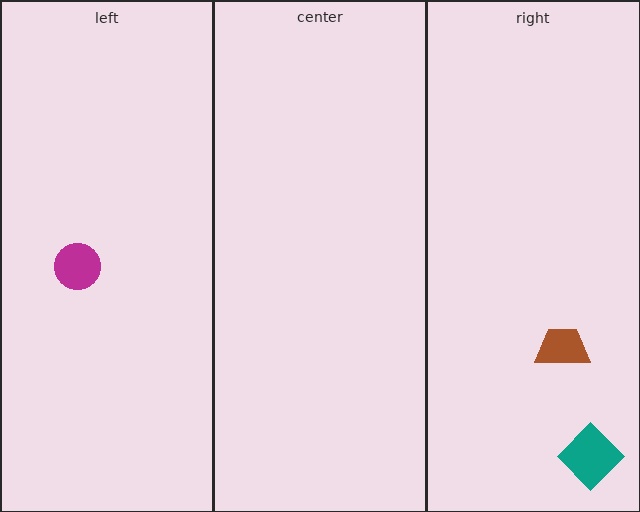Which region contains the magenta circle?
The left region.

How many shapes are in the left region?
1.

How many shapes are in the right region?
2.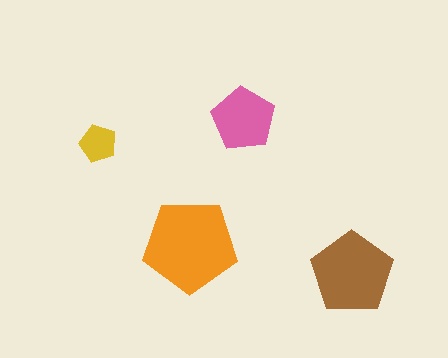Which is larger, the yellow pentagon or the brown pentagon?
The brown one.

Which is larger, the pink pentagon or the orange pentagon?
The orange one.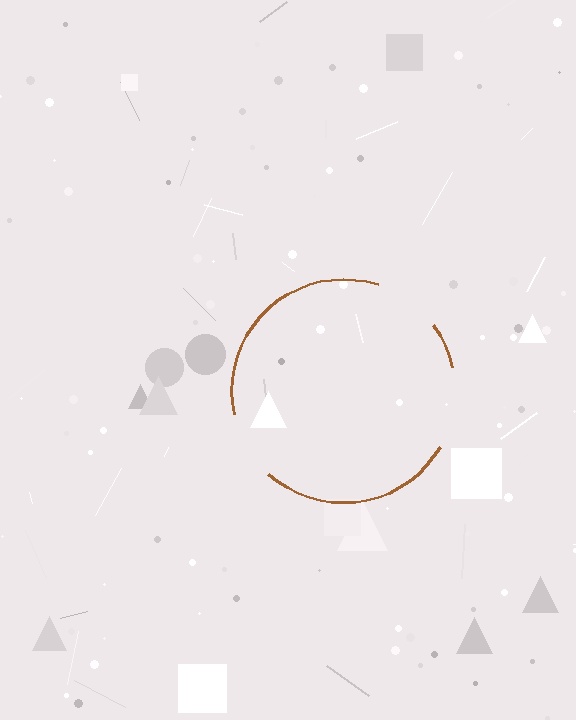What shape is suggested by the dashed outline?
The dashed outline suggests a circle.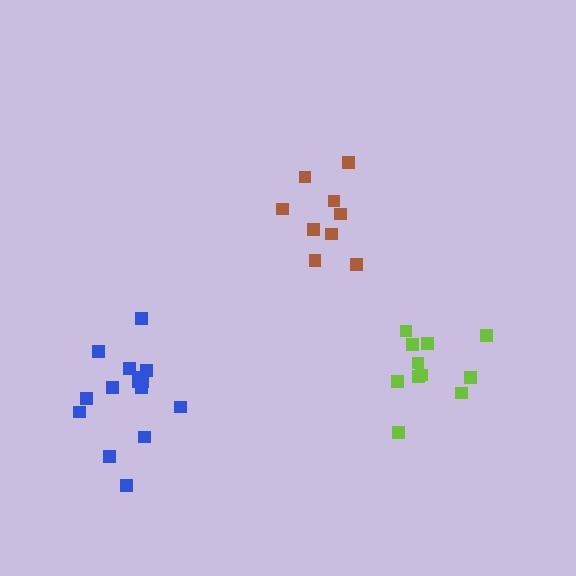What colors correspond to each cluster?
The clusters are colored: brown, blue, lime.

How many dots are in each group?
Group 1: 9 dots, Group 2: 15 dots, Group 3: 11 dots (35 total).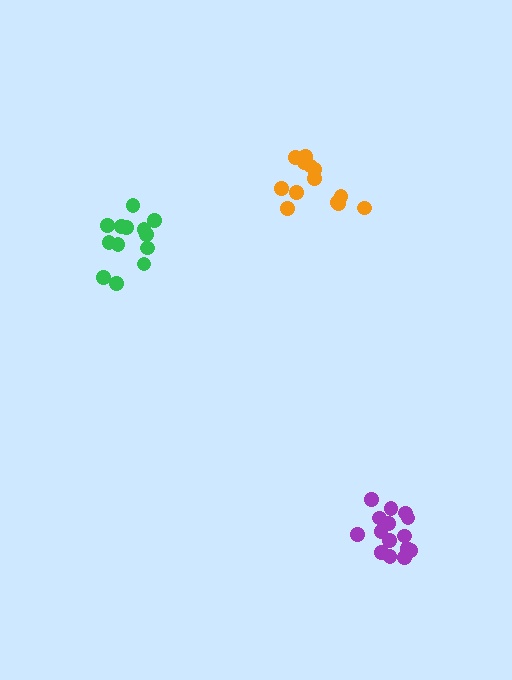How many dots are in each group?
Group 1: 13 dots, Group 2: 13 dots, Group 3: 16 dots (42 total).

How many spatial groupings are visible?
There are 3 spatial groupings.